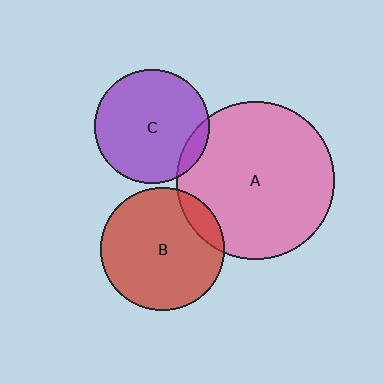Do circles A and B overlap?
Yes.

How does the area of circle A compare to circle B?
Approximately 1.6 times.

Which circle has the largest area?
Circle A (pink).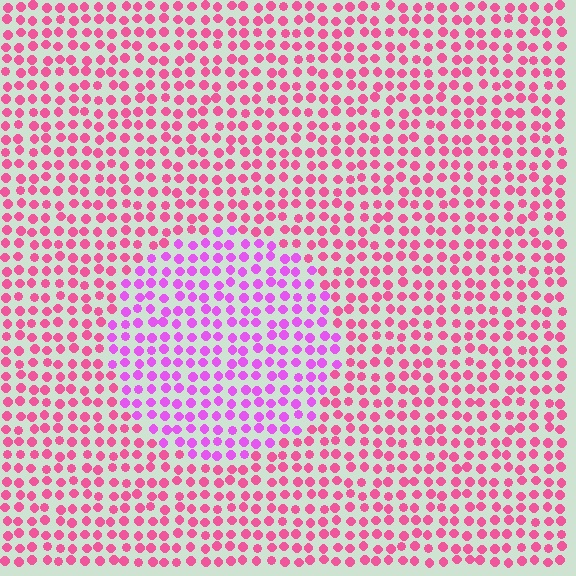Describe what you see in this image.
The image is filled with small pink elements in a uniform arrangement. A circle-shaped region is visible where the elements are tinted to a slightly different hue, forming a subtle color boundary.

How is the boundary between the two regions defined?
The boundary is defined purely by a slight shift in hue (about 38 degrees). Spacing, size, and orientation are identical on both sides.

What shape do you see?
I see a circle.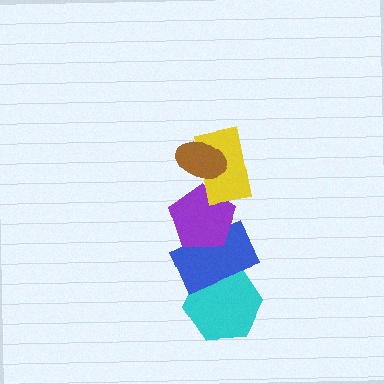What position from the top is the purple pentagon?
The purple pentagon is 3rd from the top.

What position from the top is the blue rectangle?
The blue rectangle is 4th from the top.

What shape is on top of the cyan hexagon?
The blue rectangle is on top of the cyan hexagon.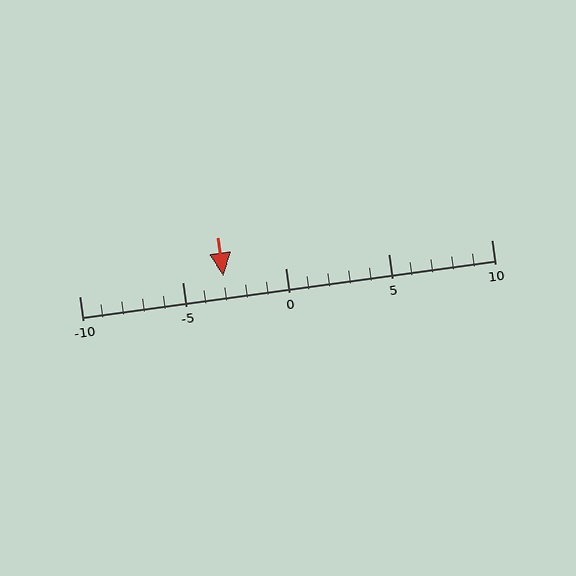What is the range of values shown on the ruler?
The ruler shows values from -10 to 10.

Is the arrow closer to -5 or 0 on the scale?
The arrow is closer to -5.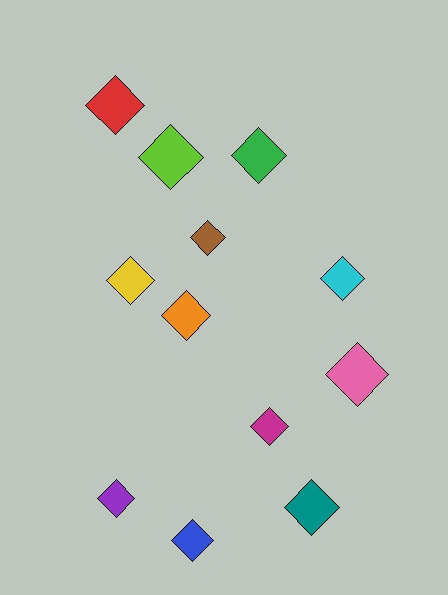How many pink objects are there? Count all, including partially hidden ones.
There is 1 pink object.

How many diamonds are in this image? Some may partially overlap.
There are 12 diamonds.